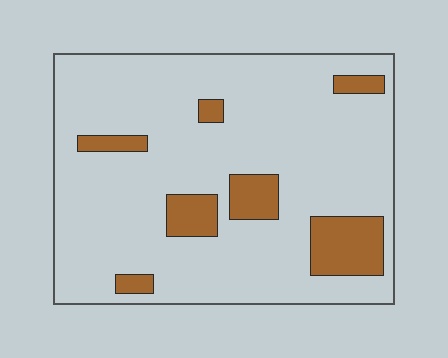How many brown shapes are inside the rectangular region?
7.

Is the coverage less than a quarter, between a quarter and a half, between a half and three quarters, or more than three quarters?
Less than a quarter.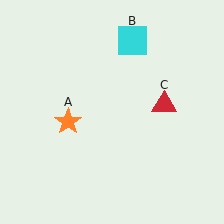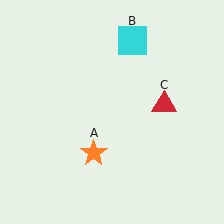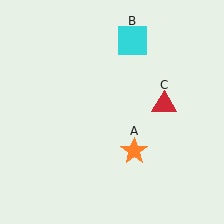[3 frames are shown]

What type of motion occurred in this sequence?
The orange star (object A) rotated counterclockwise around the center of the scene.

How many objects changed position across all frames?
1 object changed position: orange star (object A).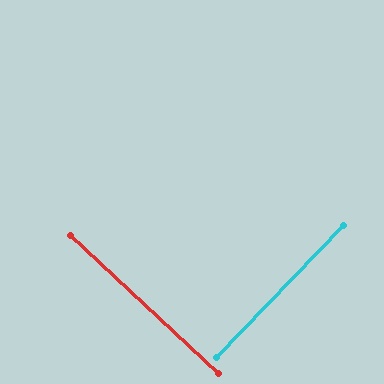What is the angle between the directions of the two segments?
Approximately 89 degrees.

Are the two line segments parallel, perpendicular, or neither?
Perpendicular — they meet at approximately 89°.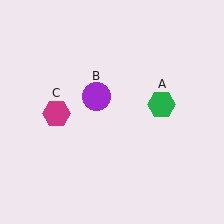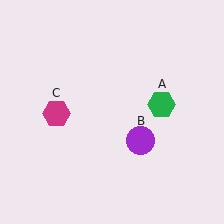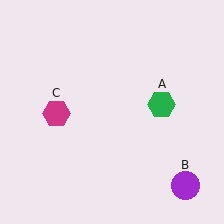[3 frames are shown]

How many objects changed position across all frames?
1 object changed position: purple circle (object B).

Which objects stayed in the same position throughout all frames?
Green hexagon (object A) and magenta hexagon (object C) remained stationary.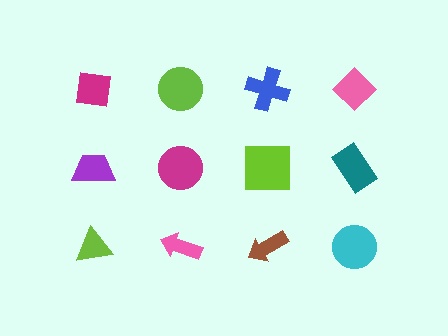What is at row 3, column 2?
A pink arrow.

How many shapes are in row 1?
4 shapes.